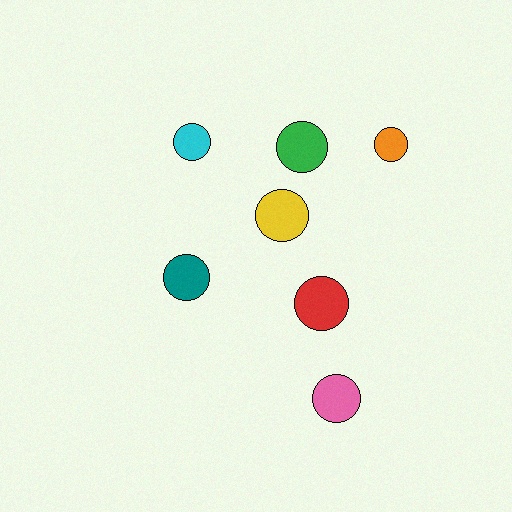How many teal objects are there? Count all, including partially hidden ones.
There is 1 teal object.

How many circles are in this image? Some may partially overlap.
There are 7 circles.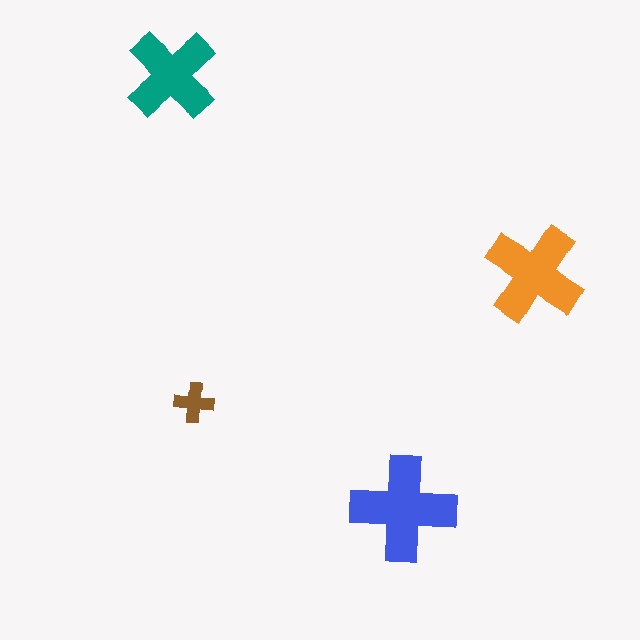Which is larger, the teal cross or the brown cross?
The teal one.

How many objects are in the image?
There are 4 objects in the image.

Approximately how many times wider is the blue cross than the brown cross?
About 2.5 times wider.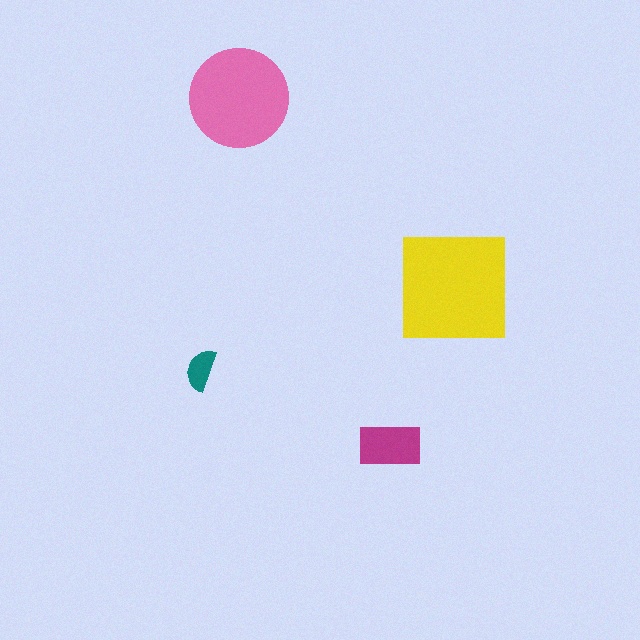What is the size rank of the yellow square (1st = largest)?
1st.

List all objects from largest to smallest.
The yellow square, the pink circle, the magenta rectangle, the teal semicircle.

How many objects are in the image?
There are 4 objects in the image.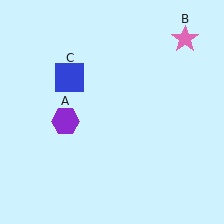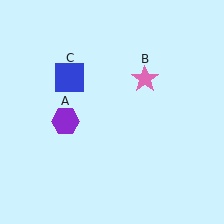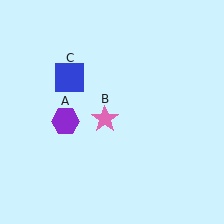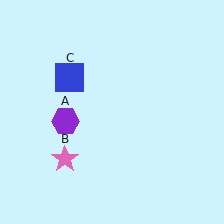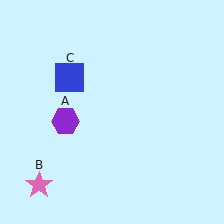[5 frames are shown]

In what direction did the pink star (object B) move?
The pink star (object B) moved down and to the left.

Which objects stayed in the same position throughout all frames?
Purple hexagon (object A) and blue square (object C) remained stationary.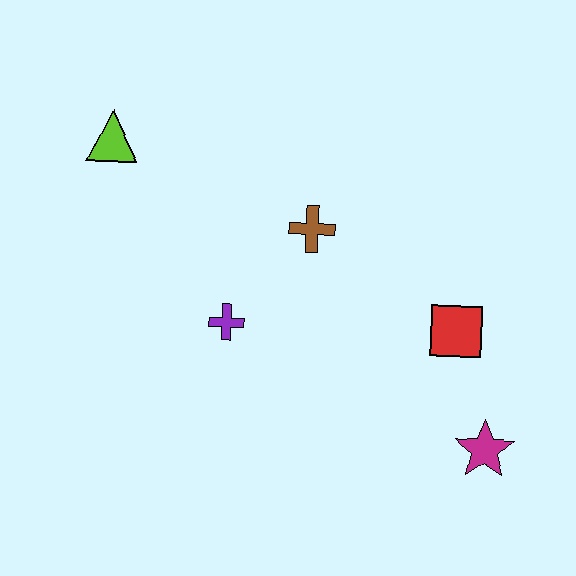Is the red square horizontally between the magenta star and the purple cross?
Yes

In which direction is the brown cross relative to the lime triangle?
The brown cross is to the right of the lime triangle.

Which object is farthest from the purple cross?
The magenta star is farthest from the purple cross.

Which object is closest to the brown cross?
The purple cross is closest to the brown cross.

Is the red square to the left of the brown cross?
No